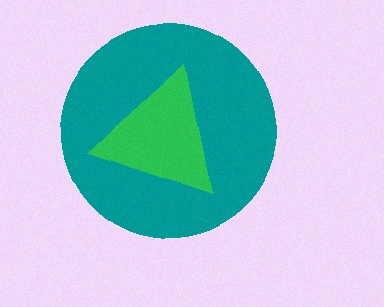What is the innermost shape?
The green triangle.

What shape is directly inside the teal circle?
The green triangle.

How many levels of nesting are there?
2.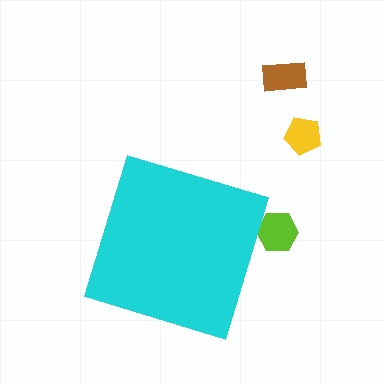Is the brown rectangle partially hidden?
No, the brown rectangle is fully visible.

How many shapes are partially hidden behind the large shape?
1 shape is partially hidden.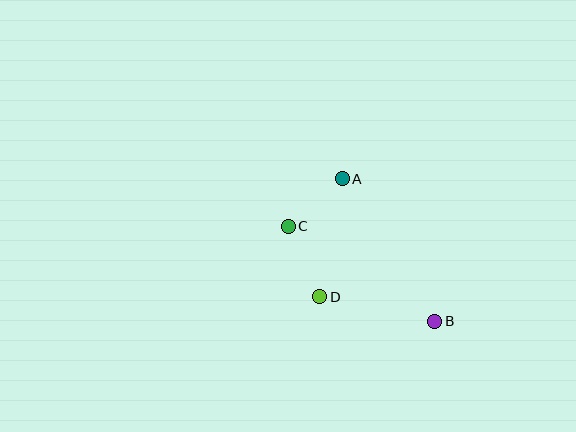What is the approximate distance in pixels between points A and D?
The distance between A and D is approximately 120 pixels.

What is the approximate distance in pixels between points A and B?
The distance between A and B is approximately 170 pixels.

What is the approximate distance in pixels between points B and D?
The distance between B and D is approximately 118 pixels.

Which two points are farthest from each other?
Points B and C are farthest from each other.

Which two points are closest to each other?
Points A and C are closest to each other.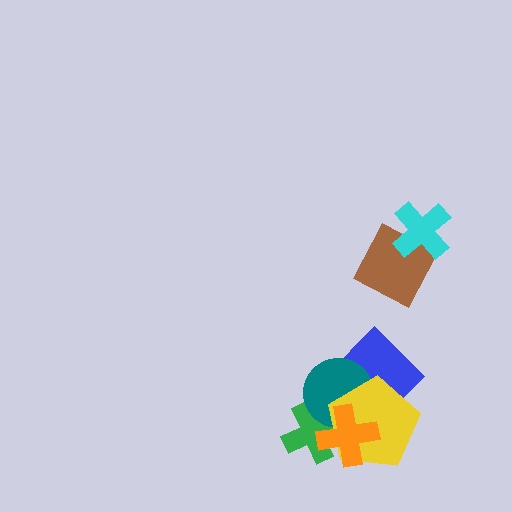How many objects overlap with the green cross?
3 objects overlap with the green cross.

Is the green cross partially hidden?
Yes, it is partially covered by another shape.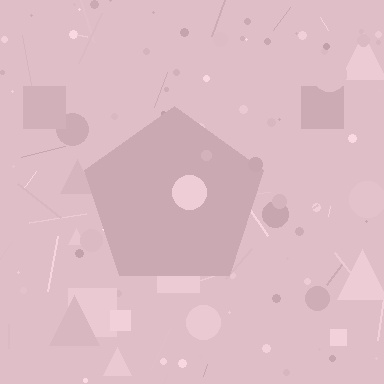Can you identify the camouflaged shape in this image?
The camouflaged shape is a pentagon.